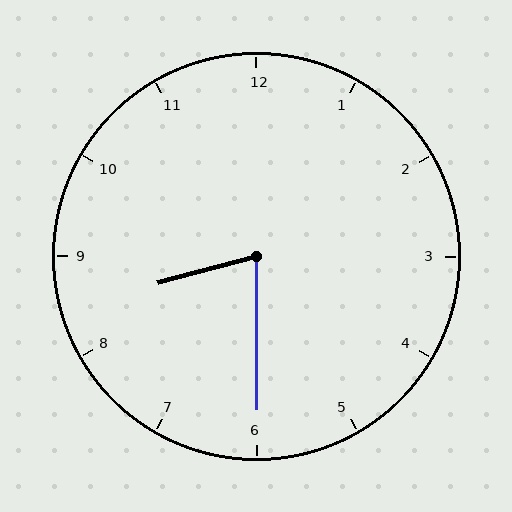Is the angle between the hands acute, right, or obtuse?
It is acute.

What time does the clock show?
8:30.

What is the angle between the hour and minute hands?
Approximately 75 degrees.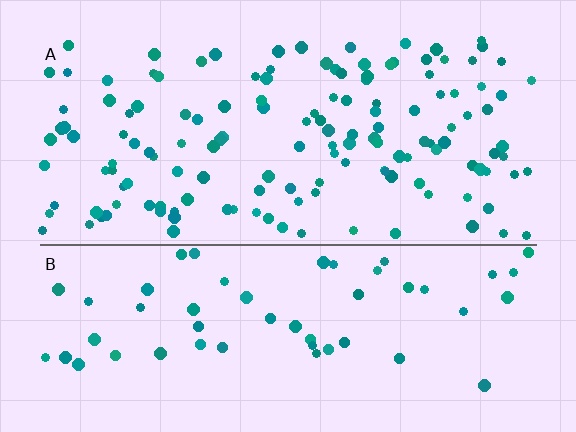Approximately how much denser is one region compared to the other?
Approximately 2.6× — region A over region B.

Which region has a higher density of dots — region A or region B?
A (the top).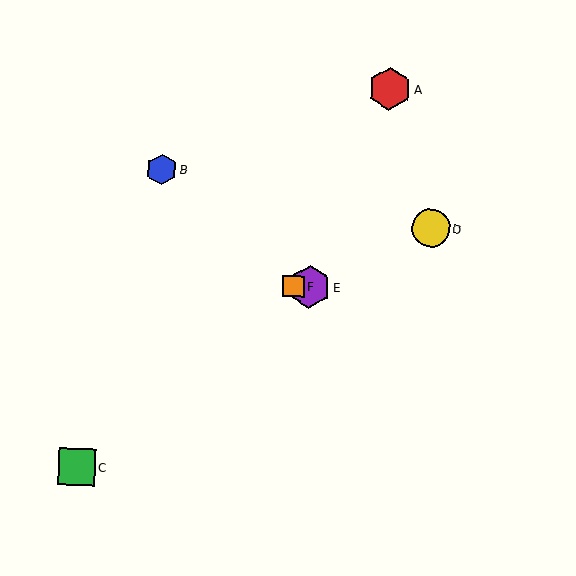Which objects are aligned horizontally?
Objects E, F are aligned horizontally.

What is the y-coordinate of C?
Object C is at y≈467.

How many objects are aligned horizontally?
2 objects (E, F) are aligned horizontally.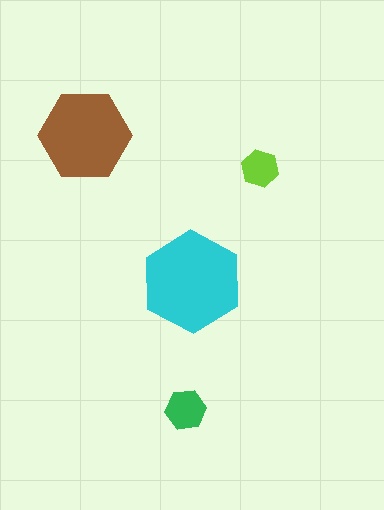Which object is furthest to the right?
The lime hexagon is rightmost.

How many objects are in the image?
There are 4 objects in the image.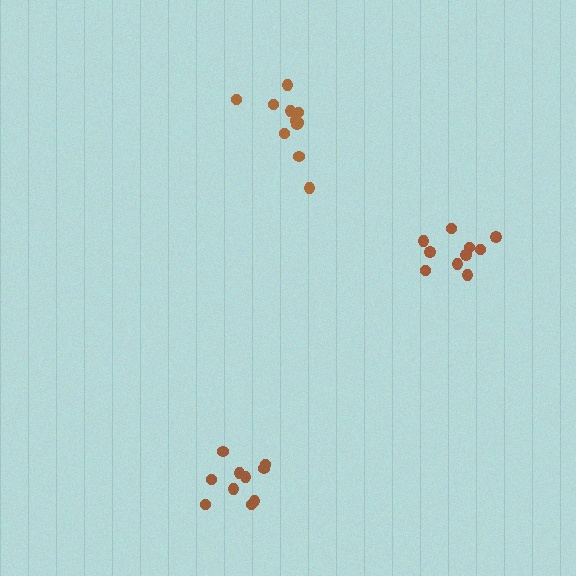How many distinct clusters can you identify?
There are 3 distinct clusters.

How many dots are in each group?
Group 1: 10 dots, Group 2: 10 dots, Group 3: 11 dots (31 total).